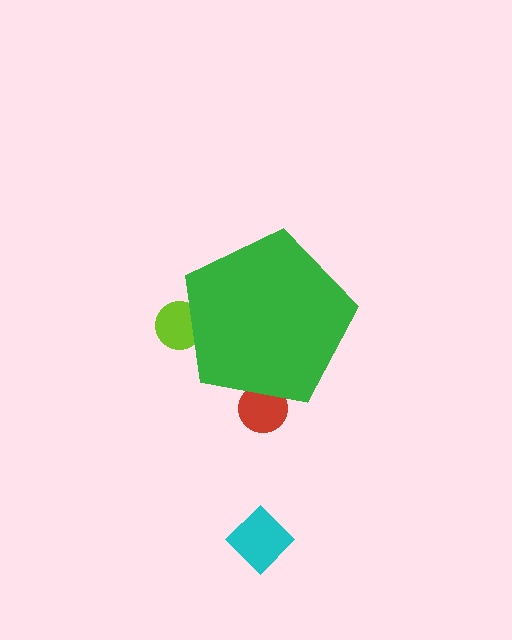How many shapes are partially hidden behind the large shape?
2 shapes are partially hidden.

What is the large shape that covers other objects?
A green pentagon.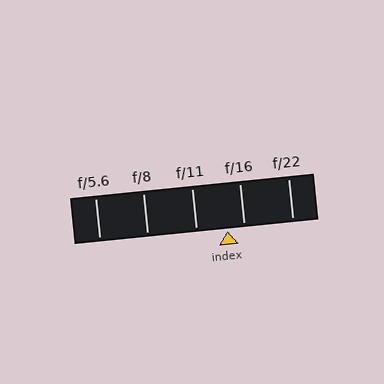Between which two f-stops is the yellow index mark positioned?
The index mark is between f/11 and f/16.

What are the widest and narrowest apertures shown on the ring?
The widest aperture shown is f/5.6 and the narrowest is f/22.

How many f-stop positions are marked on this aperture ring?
There are 5 f-stop positions marked.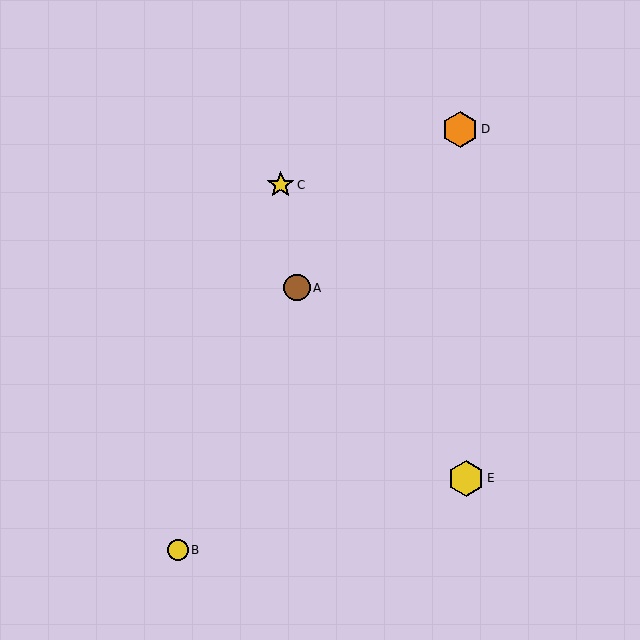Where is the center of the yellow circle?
The center of the yellow circle is at (178, 550).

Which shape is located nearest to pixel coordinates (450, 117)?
The orange hexagon (labeled D) at (460, 129) is nearest to that location.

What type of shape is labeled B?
Shape B is a yellow circle.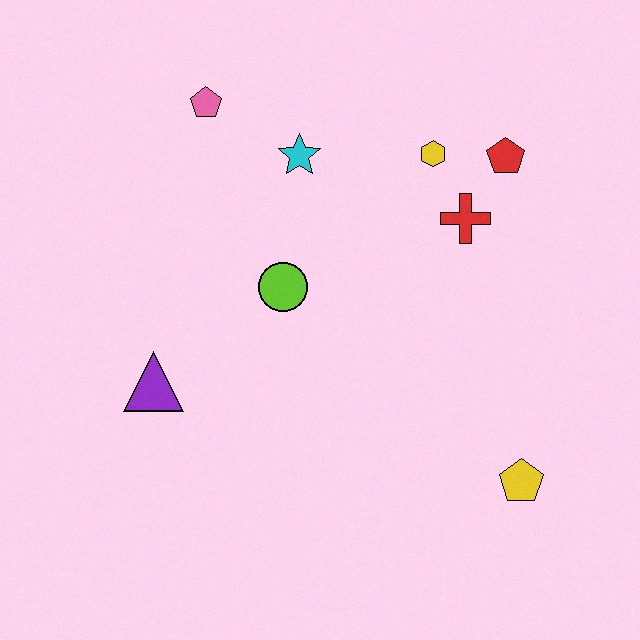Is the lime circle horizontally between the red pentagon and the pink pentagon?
Yes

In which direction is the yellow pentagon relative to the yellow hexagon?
The yellow pentagon is below the yellow hexagon.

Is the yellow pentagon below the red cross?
Yes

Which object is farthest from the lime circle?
The yellow pentagon is farthest from the lime circle.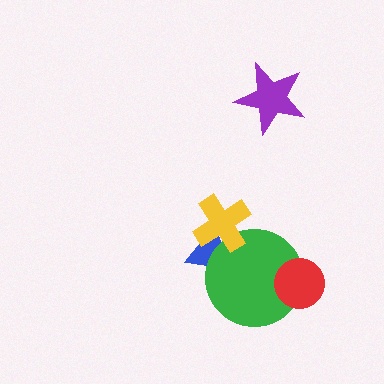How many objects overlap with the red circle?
1 object overlaps with the red circle.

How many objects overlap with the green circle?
3 objects overlap with the green circle.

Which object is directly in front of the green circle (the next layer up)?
The red circle is directly in front of the green circle.